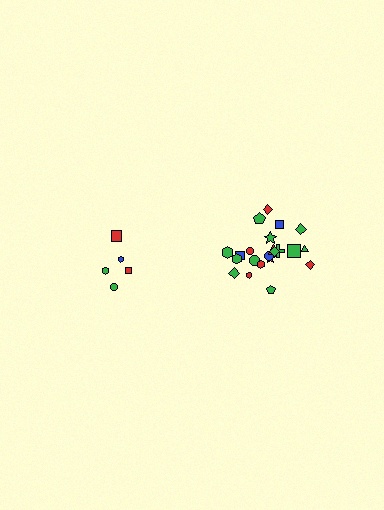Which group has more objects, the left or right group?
The right group.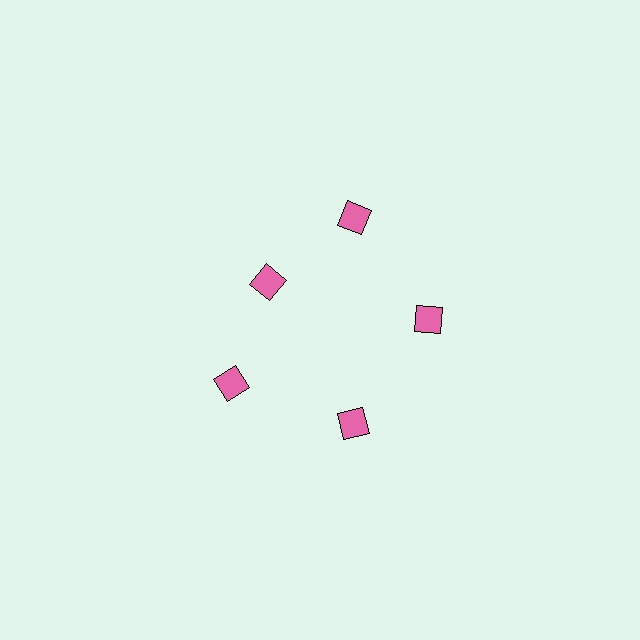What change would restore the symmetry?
The symmetry would be restored by moving it outward, back onto the ring so that all 5 diamonds sit at equal angles and equal distance from the center.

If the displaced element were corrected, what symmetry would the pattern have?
It would have 5-fold rotational symmetry — the pattern would map onto itself every 72 degrees.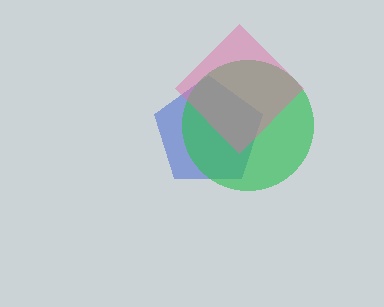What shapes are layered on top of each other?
The layered shapes are: a blue pentagon, a green circle, a pink diamond.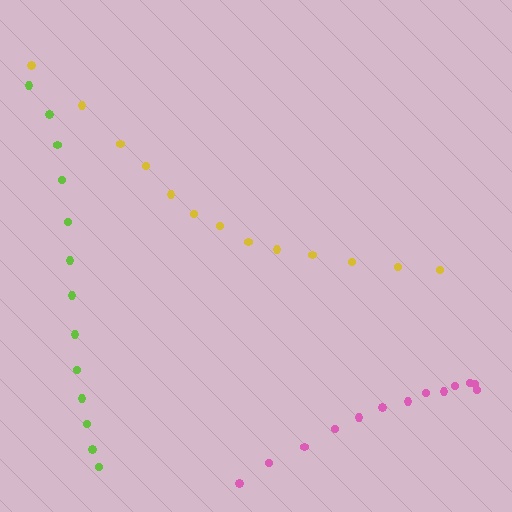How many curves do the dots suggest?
There are 3 distinct paths.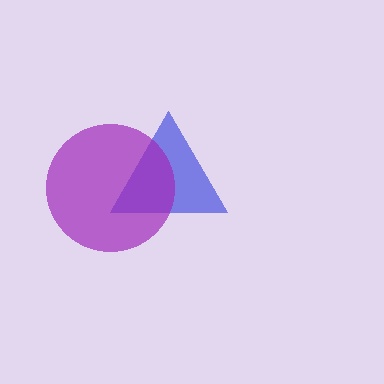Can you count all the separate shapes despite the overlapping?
Yes, there are 2 separate shapes.